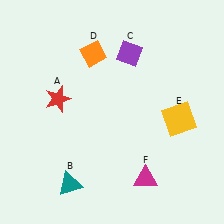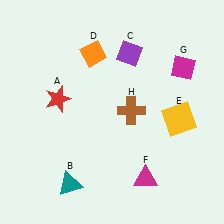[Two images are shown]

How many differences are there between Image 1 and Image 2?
There are 2 differences between the two images.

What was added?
A magenta diamond (G), a brown cross (H) were added in Image 2.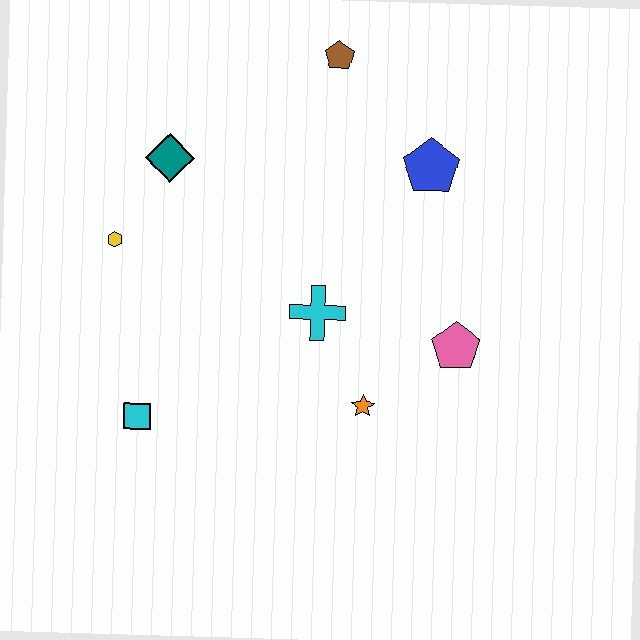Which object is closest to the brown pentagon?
The blue pentagon is closest to the brown pentagon.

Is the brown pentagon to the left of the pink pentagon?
Yes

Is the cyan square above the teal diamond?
No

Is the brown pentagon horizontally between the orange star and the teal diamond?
Yes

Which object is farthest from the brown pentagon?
The cyan square is farthest from the brown pentagon.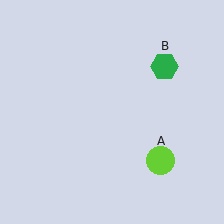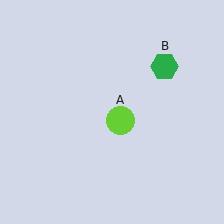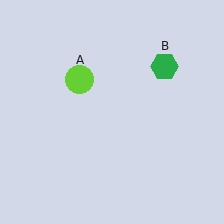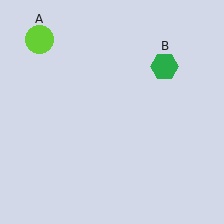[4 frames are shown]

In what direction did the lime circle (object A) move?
The lime circle (object A) moved up and to the left.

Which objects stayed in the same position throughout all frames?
Green hexagon (object B) remained stationary.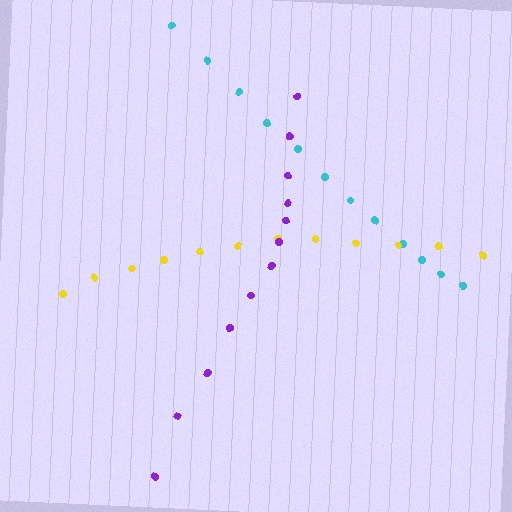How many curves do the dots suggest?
There are 3 distinct paths.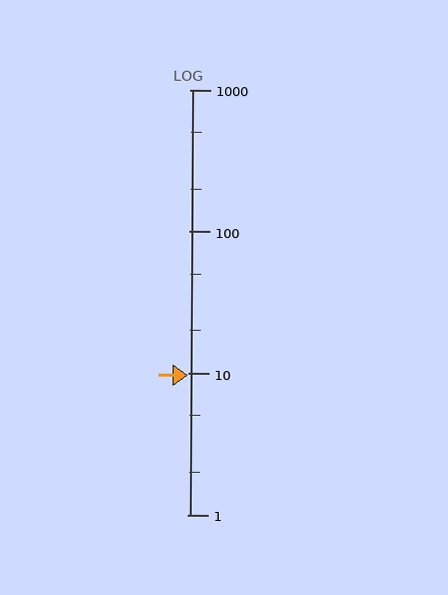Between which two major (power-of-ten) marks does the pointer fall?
The pointer is between 1 and 10.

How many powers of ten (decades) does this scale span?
The scale spans 3 decades, from 1 to 1000.